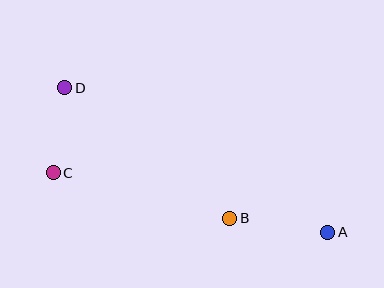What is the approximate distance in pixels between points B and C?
The distance between B and C is approximately 182 pixels.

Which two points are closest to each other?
Points C and D are closest to each other.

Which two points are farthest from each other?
Points A and D are farthest from each other.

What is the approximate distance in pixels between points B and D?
The distance between B and D is approximately 210 pixels.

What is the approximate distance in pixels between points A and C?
The distance between A and C is approximately 281 pixels.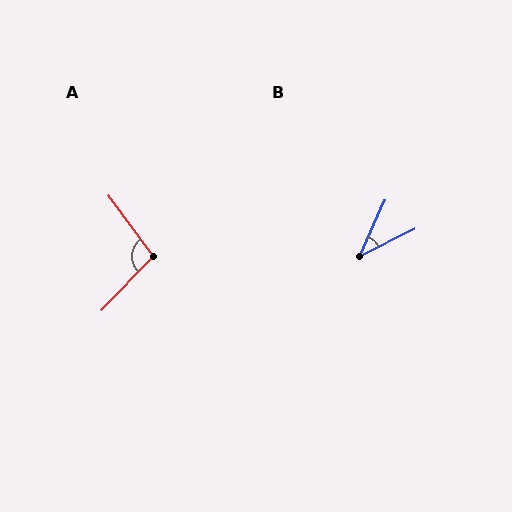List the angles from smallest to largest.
B (40°), A (99°).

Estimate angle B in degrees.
Approximately 40 degrees.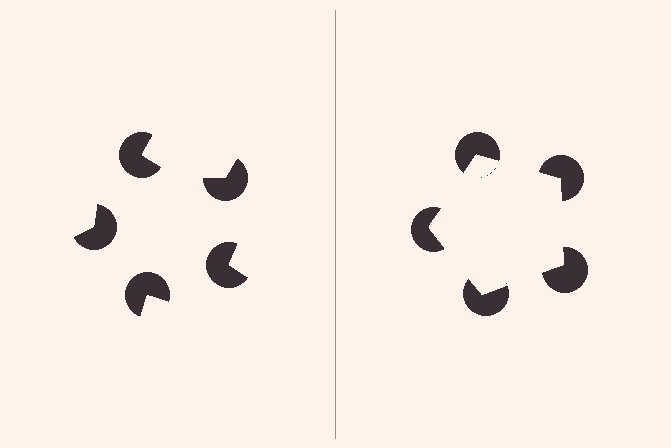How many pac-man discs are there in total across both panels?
10 — 5 on each side.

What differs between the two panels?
The pac-man discs are positioned identically on both sides; only the wedge orientations differ. On the right they align to a pentagon; on the left they are misaligned.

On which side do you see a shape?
An illusory pentagon appears on the right side. On the left side the wedge cuts are rotated, so no coherent shape forms.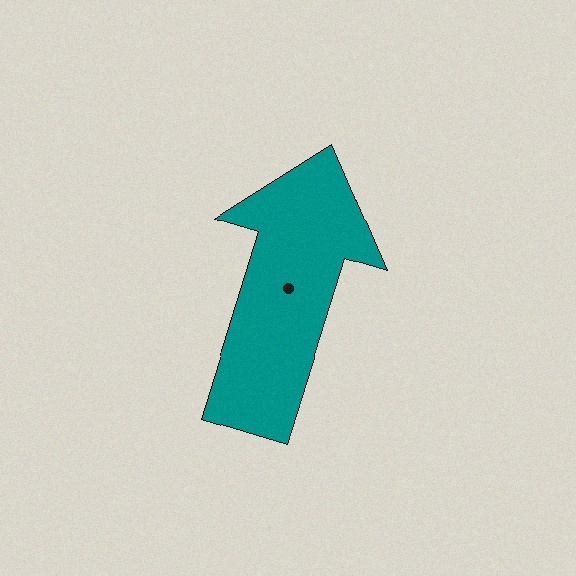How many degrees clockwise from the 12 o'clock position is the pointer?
Approximately 17 degrees.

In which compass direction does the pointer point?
North.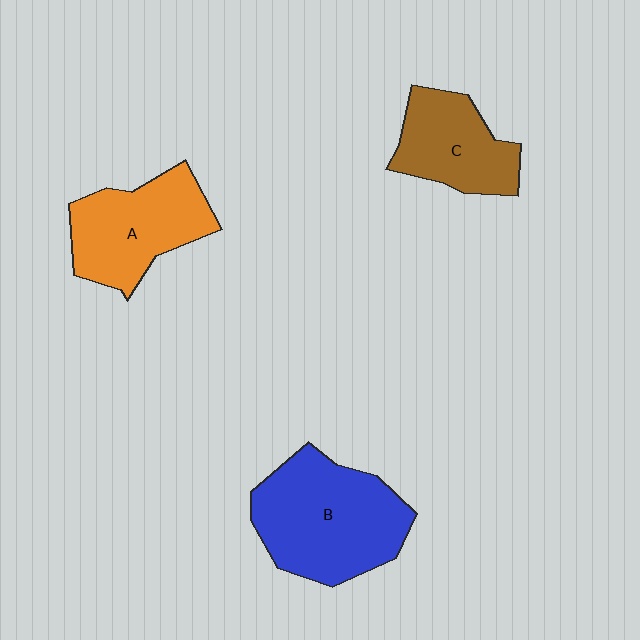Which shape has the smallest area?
Shape C (brown).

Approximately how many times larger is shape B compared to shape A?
Approximately 1.3 times.